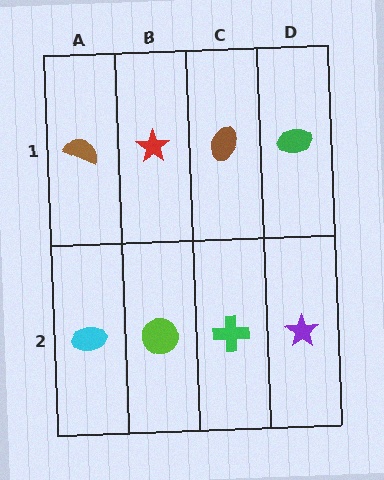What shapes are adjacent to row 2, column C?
A brown ellipse (row 1, column C), a lime circle (row 2, column B), a purple star (row 2, column D).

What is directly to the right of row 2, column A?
A lime circle.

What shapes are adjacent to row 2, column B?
A red star (row 1, column B), a cyan ellipse (row 2, column A), a green cross (row 2, column C).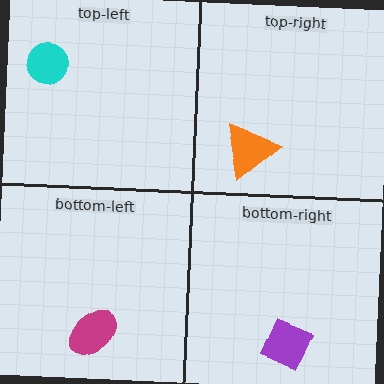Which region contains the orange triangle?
The top-right region.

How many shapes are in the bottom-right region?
1.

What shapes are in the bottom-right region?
The purple diamond.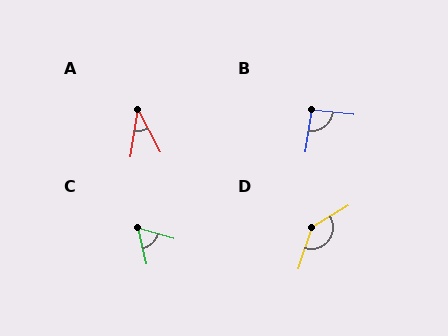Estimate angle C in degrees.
Approximately 60 degrees.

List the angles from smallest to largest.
A (36°), C (60°), B (92°), D (139°).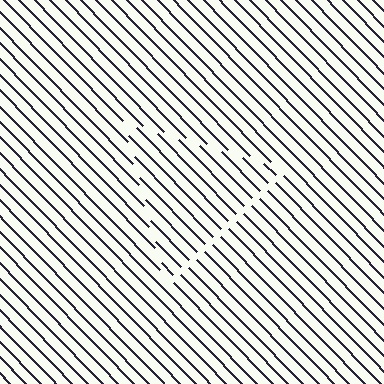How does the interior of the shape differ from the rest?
The interior of the shape contains the same grating, shifted by half a period — the contour is defined by the phase discontinuity where line-ends from the inner and outer gratings abut.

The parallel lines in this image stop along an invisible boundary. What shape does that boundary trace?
An illusory triangle. The interior of the shape contains the same grating, shifted by half a period — the contour is defined by the phase discontinuity where line-ends from the inner and outer gratings abut.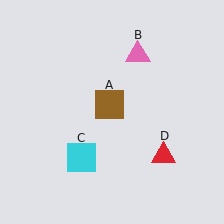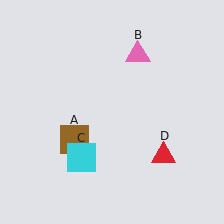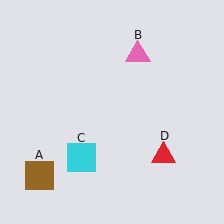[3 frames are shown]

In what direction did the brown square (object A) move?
The brown square (object A) moved down and to the left.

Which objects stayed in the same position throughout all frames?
Pink triangle (object B) and cyan square (object C) and red triangle (object D) remained stationary.